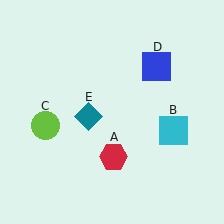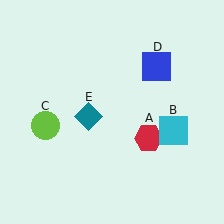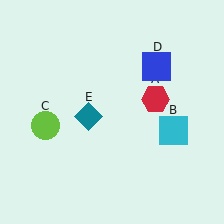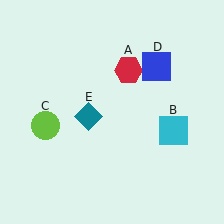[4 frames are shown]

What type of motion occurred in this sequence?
The red hexagon (object A) rotated counterclockwise around the center of the scene.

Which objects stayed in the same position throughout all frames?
Cyan square (object B) and lime circle (object C) and blue square (object D) and teal diamond (object E) remained stationary.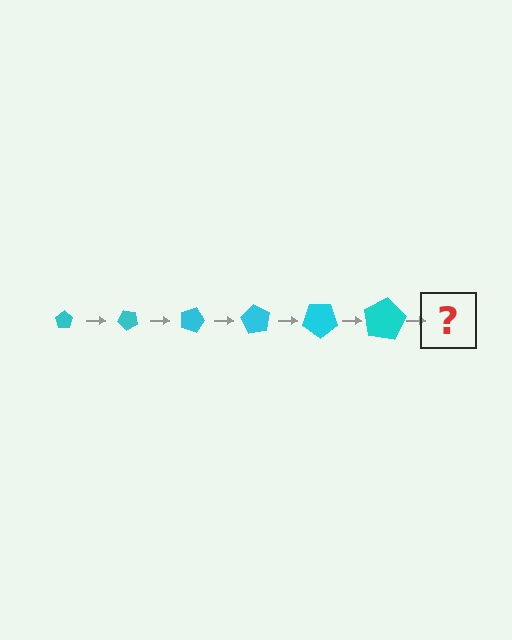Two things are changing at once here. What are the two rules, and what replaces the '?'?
The two rules are that the pentagon grows larger each step and it rotates 45 degrees each step. The '?' should be a pentagon, larger than the previous one and rotated 270 degrees from the start.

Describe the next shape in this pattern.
It should be a pentagon, larger than the previous one and rotated 270 degrees from the start.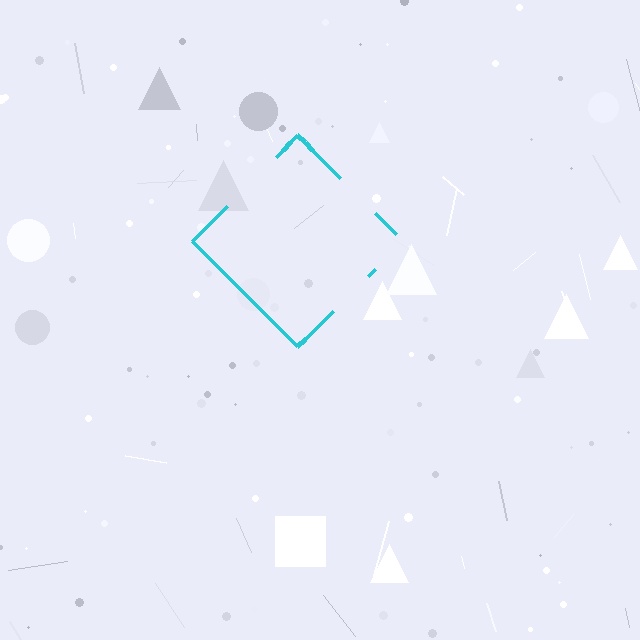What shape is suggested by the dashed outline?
The dashed outline suggests a diamond.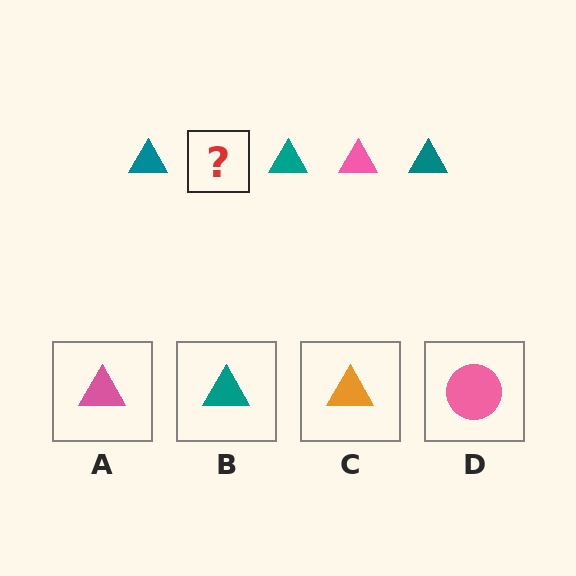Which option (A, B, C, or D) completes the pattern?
A.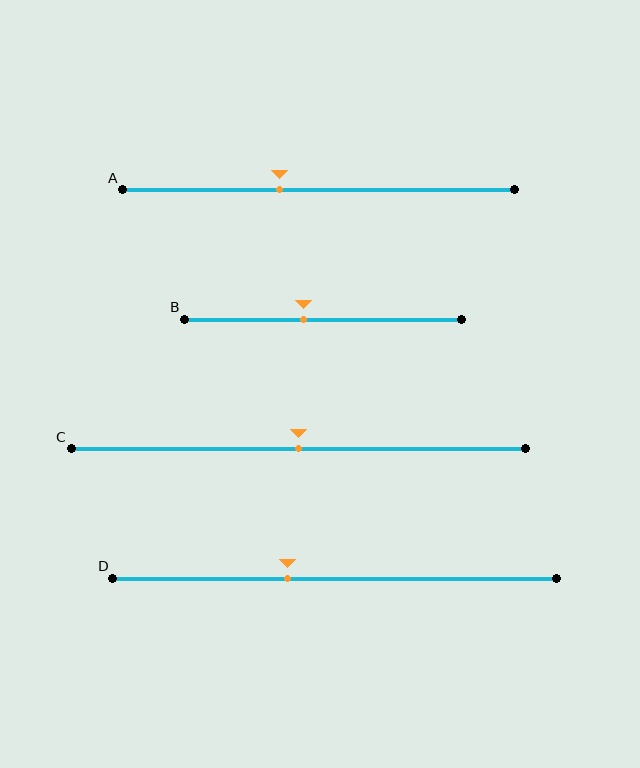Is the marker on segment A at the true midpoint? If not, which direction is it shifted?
No, the marker on segment A is shifted to the left by about 10% of the segment length.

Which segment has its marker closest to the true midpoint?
Segment C has its marker closest to the true midpoint.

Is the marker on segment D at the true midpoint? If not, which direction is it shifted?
No, the marker on segment D is shifted to the left by about 11% of the segment length.